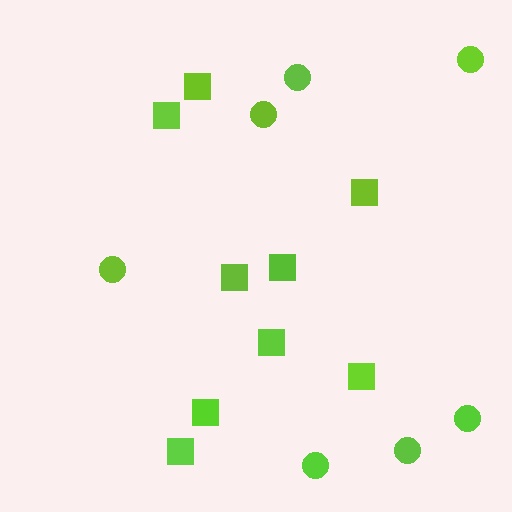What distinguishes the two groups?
There are 2 groups: one group of squares (9) and one group of circles (7).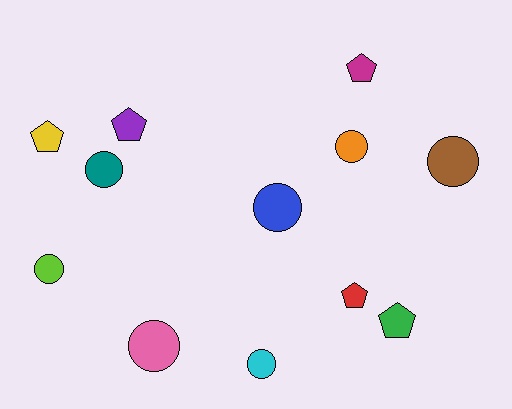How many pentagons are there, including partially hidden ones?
There are 5 pentagons.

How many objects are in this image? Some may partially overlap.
There are 12 objects.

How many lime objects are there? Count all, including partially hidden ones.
There is 1 lime object.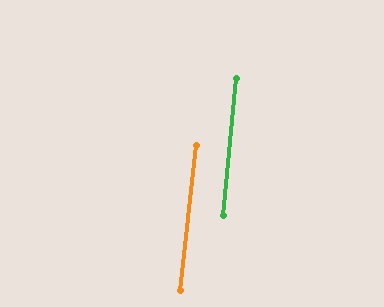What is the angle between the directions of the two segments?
Approximately 1 degree.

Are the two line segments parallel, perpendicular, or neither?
Parallel — their directions differ by only 1.1°.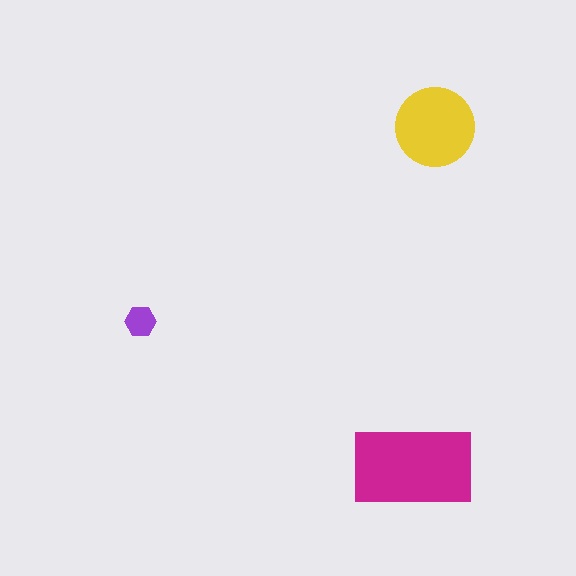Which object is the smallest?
The purple hexagon.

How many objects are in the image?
There are 3 objects in the image.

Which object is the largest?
The magenta rectangle.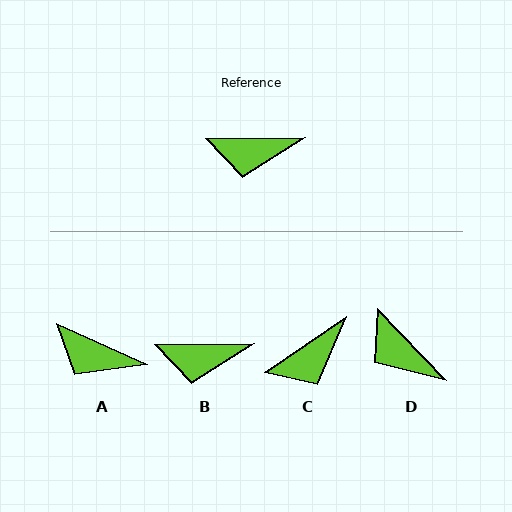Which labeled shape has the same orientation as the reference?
B.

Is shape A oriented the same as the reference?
No, it is off by about 24 degrees.